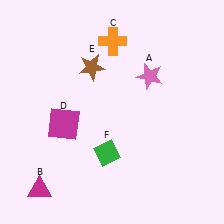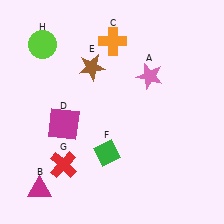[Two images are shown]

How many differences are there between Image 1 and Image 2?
There are 2 differences between the two images.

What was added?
A red cross (G), a lime circle (H) were added in Image 2.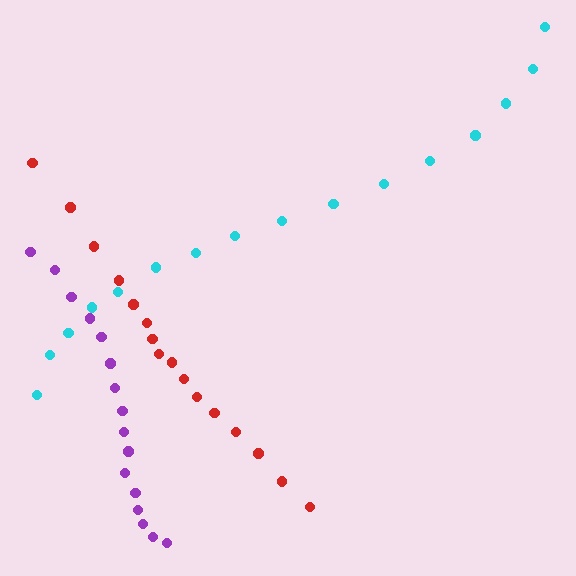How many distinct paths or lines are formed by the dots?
There are 3 distinct paths.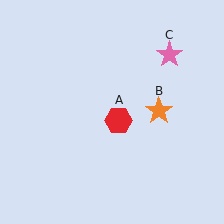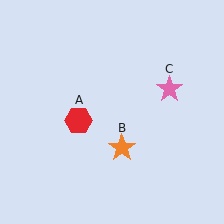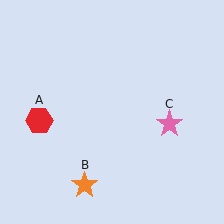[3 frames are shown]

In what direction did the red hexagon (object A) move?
The red hexagon (object A) moved left.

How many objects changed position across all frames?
3 objects changed position: red hexagon (object A), orange star (object B), pink star (object C).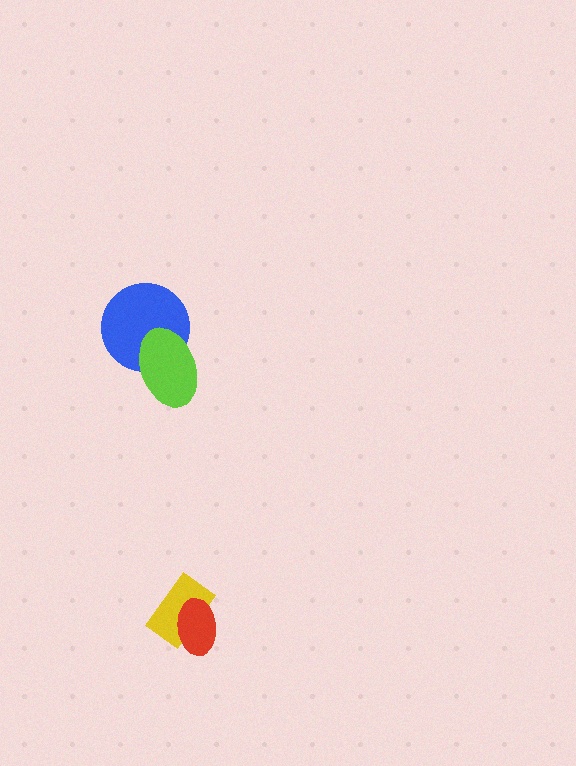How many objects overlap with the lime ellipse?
1 object overlaps with the lime ellipse.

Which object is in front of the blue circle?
The lime ellipse is in front of the blue circle.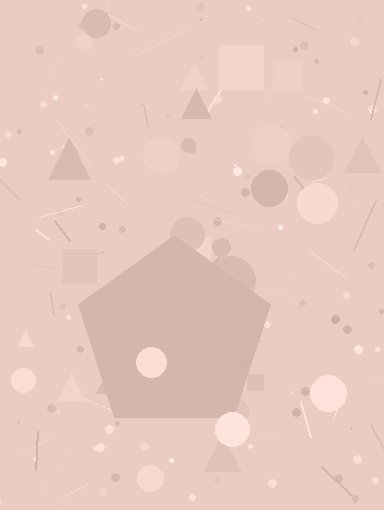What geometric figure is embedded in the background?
A pentagon is embedded in the background.